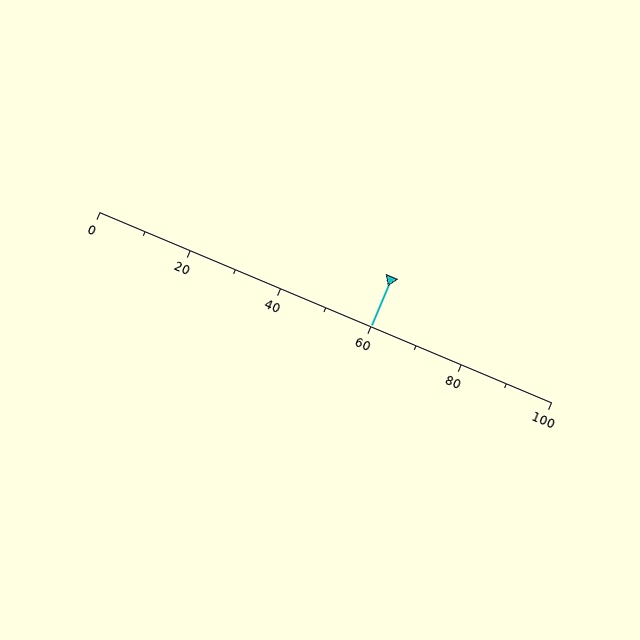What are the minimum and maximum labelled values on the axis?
The axis runs from 0 to 100.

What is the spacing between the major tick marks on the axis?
The major ticks are spaced 20 apart.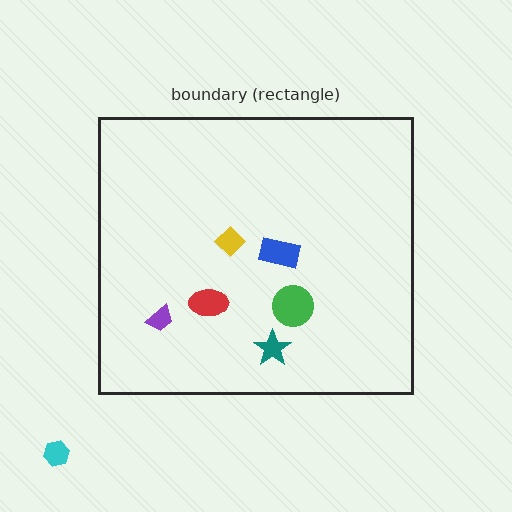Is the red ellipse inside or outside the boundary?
Inside.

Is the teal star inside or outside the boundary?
Inside.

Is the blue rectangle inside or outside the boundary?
Inside.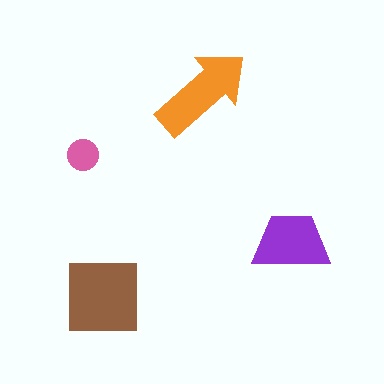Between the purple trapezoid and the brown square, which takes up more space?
The brown square.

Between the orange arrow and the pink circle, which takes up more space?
The orange arrow.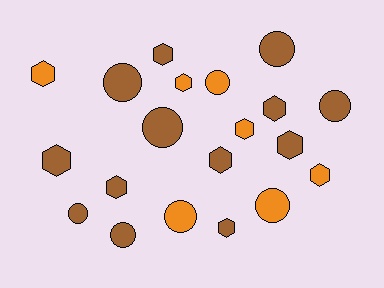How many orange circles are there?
There are 3 orange circles.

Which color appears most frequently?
Brown, with 13 objects.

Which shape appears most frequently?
Hexagon, with 11 objects.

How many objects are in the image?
There are 20 objects.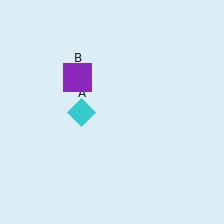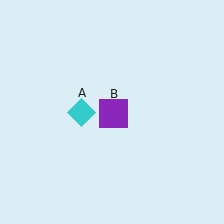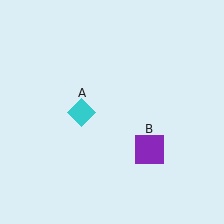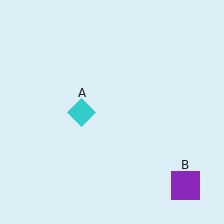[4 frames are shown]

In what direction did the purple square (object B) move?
The purple square (object B) moved down and to the right.